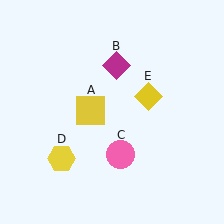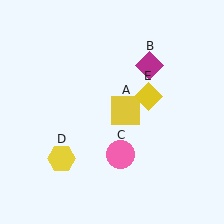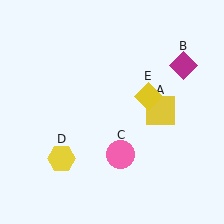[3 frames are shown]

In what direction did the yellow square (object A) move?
The yellow square (object A) moved right.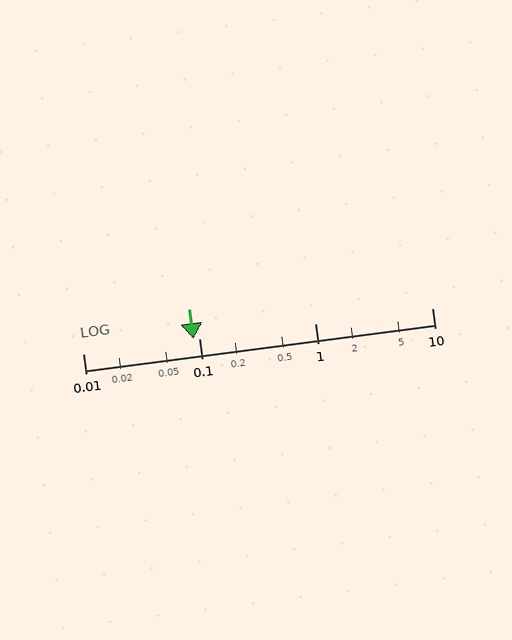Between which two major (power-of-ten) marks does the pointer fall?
The pointer is between 0.01 and 0.1.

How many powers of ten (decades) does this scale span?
The scale spans 3 decades, from 0.01 to 10.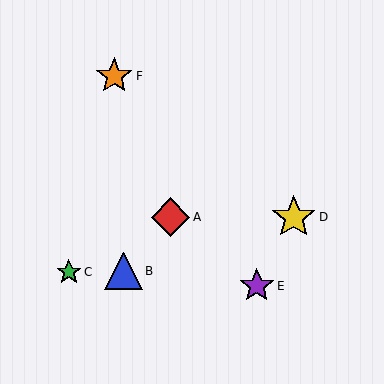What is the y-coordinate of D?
Object D is at y≈217.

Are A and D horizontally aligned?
Yes, both are at y≈217.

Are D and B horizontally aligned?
No, D is at y≈217 and B is at y≈271.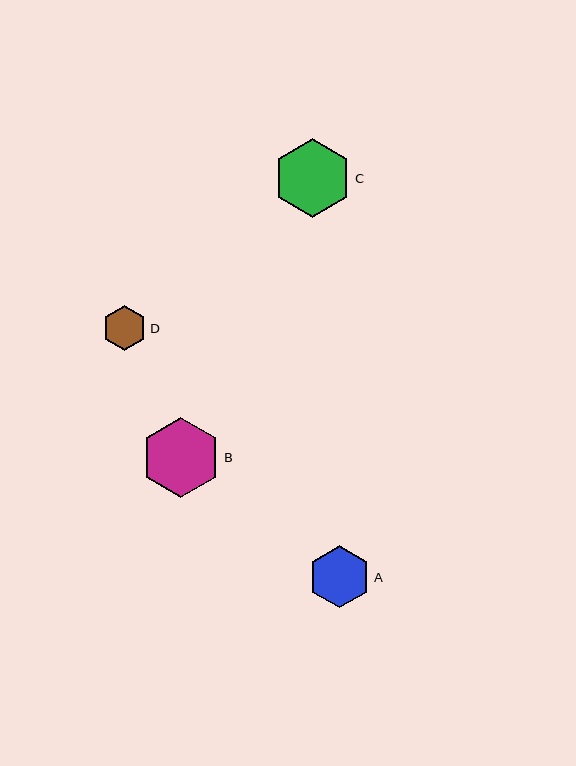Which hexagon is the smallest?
Hexagon D is the smallest with a size of approximately 45 pixels.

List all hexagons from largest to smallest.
From largest to smallest: B, C, A, D.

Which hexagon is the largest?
Hexagon B is the largest with a size of approximately 80 pixels.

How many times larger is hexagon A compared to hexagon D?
Hexagon A is approximately 1.4 times the size of hexagon D.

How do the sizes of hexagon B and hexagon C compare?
Hexagon B and hexagon C are approximately the same size.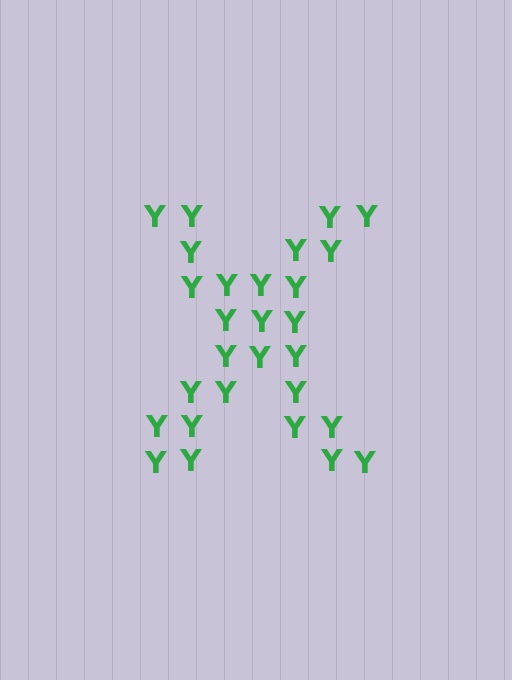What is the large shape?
The large shape is the letter X.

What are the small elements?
The small elements are letter Y's.